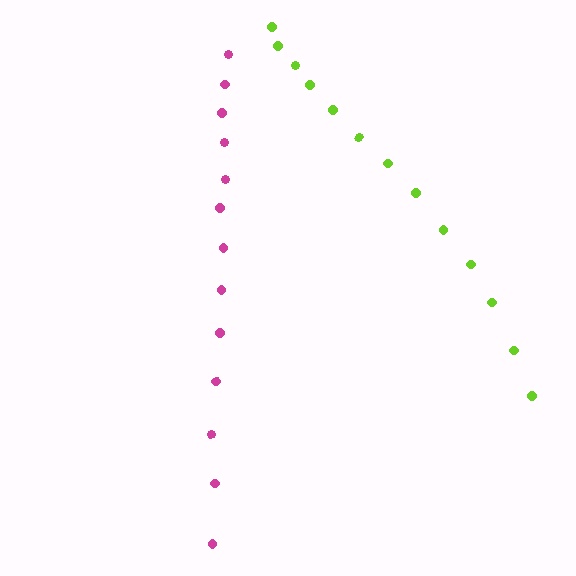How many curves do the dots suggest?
There are 2 distinct paths.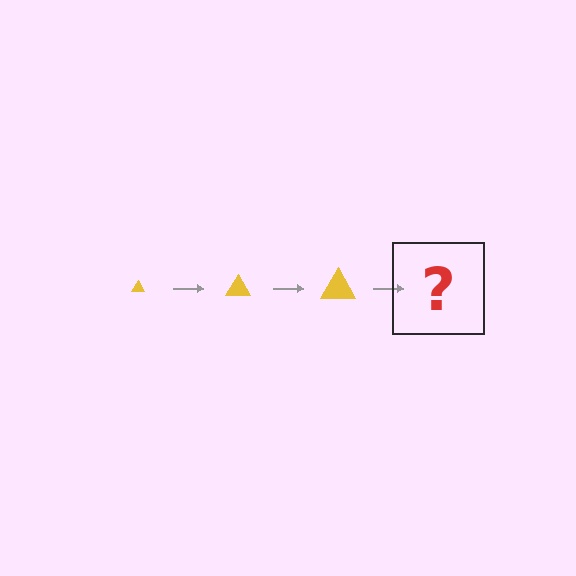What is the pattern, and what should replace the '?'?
The pattern is that the triangle gets progressively larger each step. The '?' should be a yellow triangle, larger than the previous one.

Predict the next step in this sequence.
The next step is a yellow triangle, larger than the previous one.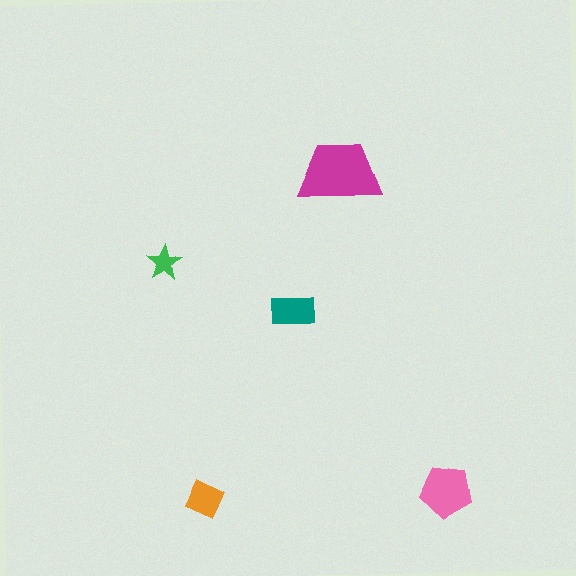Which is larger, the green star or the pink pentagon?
The pink pentagon.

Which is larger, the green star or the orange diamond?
The orange diamond.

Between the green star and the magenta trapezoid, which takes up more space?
The magenta trapezoid.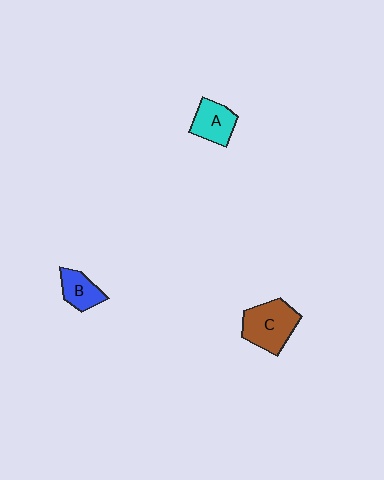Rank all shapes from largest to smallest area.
From largest to smallest: C (brown), A (cyan), B (blue).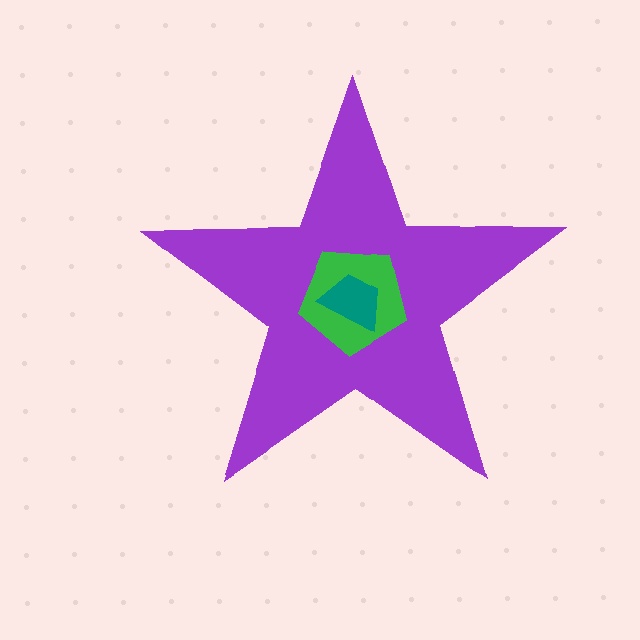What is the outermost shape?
The purple star.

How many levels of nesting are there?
3.